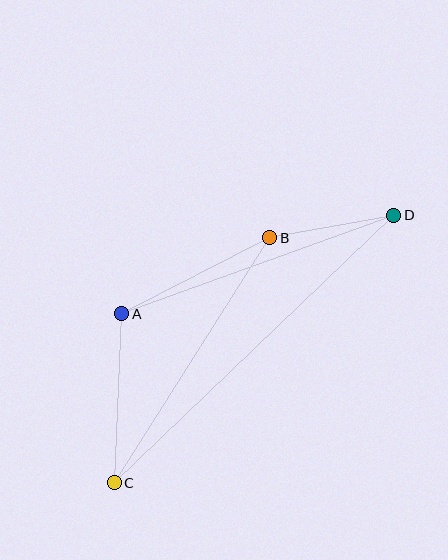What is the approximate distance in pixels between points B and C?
The distance between B and C is approximately 290 pixels.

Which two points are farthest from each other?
Points C and D are farthest from each other.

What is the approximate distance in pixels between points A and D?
The distance between A and D is approximately 289 pixels.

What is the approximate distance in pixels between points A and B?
The distance between A and B is approximately 166 pixels.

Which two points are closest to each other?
Points B and D are closest to each other.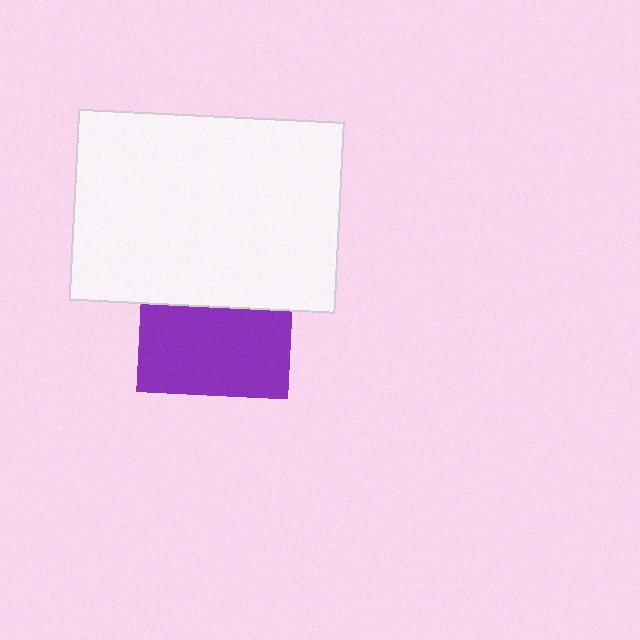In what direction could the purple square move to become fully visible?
The purple square could move down. That would shift it out from behind the white rectangle entirely.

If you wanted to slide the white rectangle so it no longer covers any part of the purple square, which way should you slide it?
Slide it up — that is the most direct way to separate the two shapes.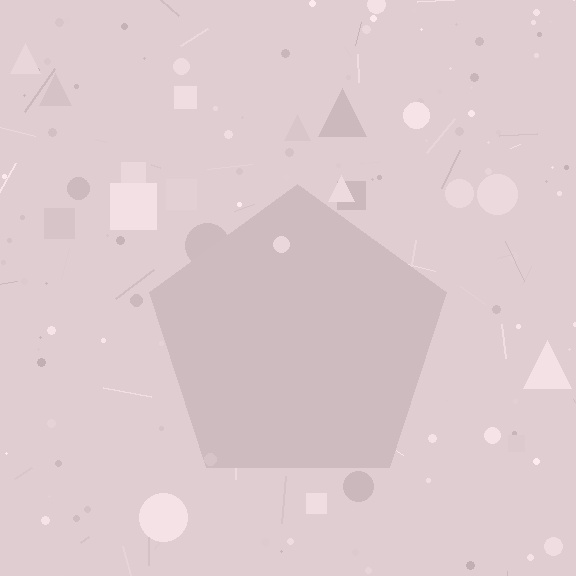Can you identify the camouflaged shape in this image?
The camouflaged shape is a pentagon.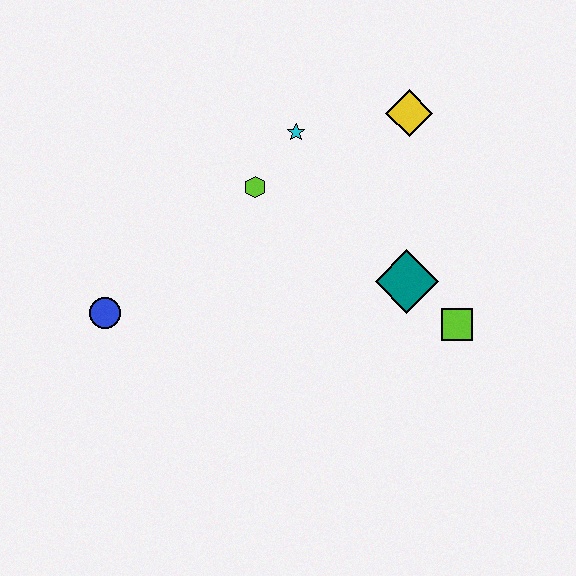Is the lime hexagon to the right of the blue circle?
Yes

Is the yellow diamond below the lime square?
No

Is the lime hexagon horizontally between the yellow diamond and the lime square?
No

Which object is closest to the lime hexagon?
The cyan star is closest to the lime hexagon.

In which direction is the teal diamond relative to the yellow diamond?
The teal diamond is below the yellow diamond.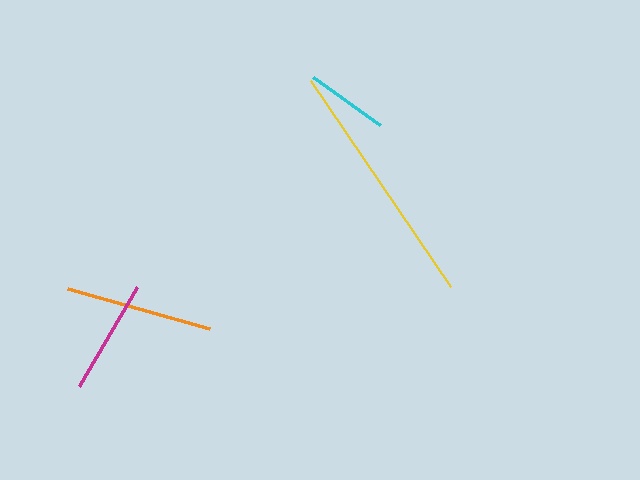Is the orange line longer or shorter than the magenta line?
The orange line is longer than the magenta line.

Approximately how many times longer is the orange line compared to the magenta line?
The orange line is approximately 1.3 times the length of the magenta line.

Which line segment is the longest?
The yellow line is the longest at approximately 249 pixels.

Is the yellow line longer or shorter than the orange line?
The yellow line is longer than the orange line.